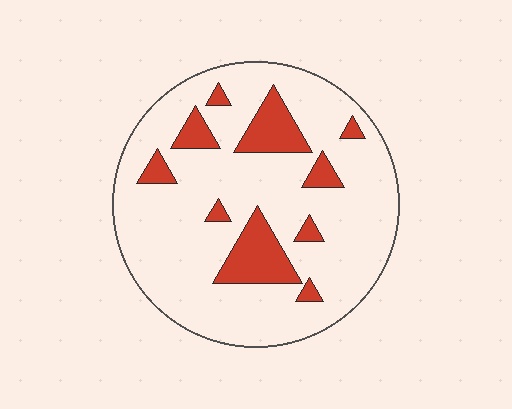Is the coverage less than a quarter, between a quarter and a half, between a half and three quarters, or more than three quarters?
Less than a quarter.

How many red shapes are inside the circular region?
10.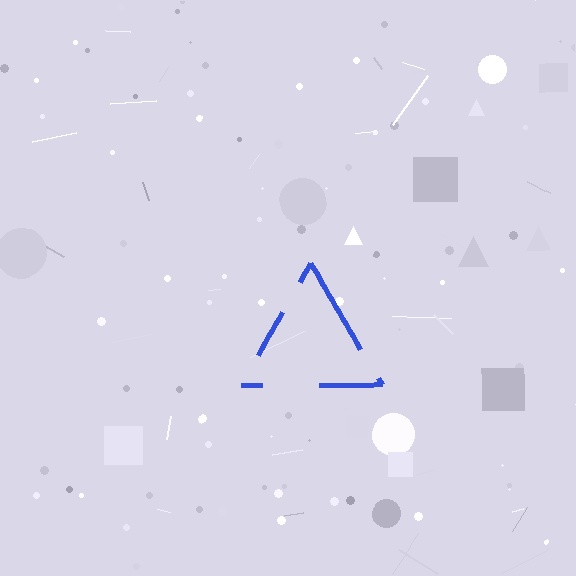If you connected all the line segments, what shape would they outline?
They would outline a triangle.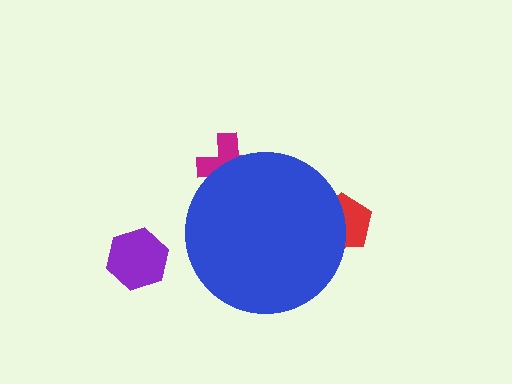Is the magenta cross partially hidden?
Yes, the magenta cross is partially hidden behind the blue circle.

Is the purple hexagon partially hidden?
No, the purple hexagon is fully visible.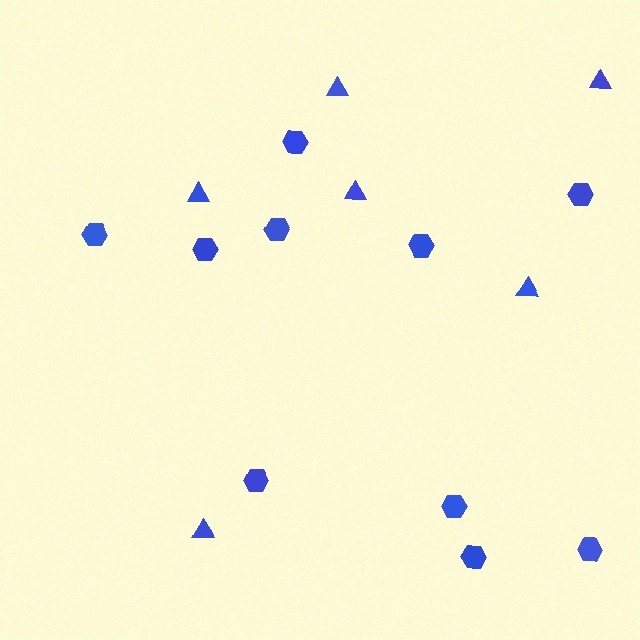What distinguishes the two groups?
There are 2 groups: one group of triangles (6) and one group of hexagons (10).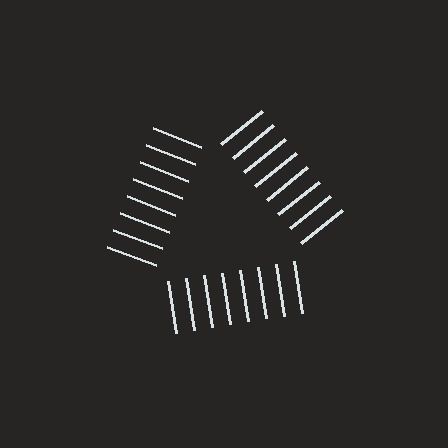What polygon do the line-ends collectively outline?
An illusory triangle — the line segments terminate on its edges but no continuous stroke is drawn.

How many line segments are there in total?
24 — 8 along each of the 3 edges.